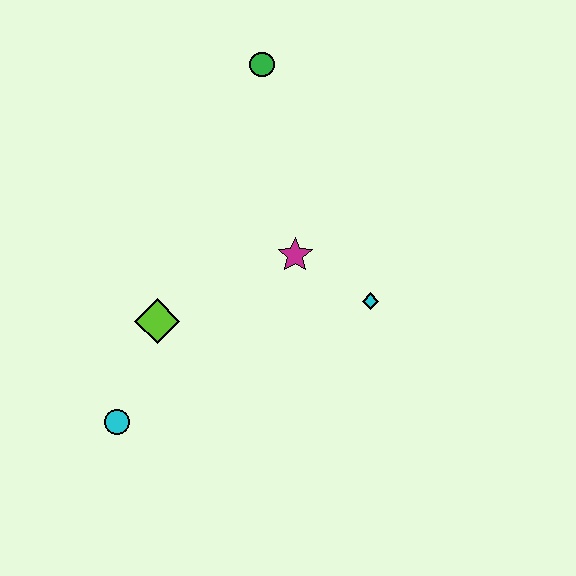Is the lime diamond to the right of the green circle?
No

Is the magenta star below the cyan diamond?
No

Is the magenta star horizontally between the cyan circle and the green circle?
No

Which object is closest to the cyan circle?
The lime diamond is closest to the cyan circle.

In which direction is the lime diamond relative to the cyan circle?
The lime diamond is above the cyan circle.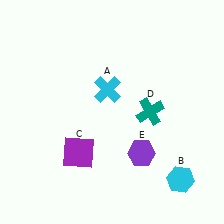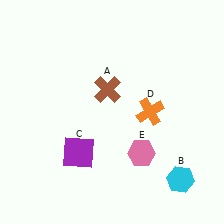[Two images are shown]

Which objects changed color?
A changed from cyan to brown. D changed from teal to orange. E changed from purple to pink.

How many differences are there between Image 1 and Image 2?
There are 3 differences between the two images.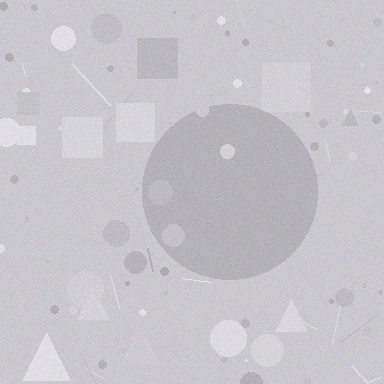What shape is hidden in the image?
A circle is hidden in the image.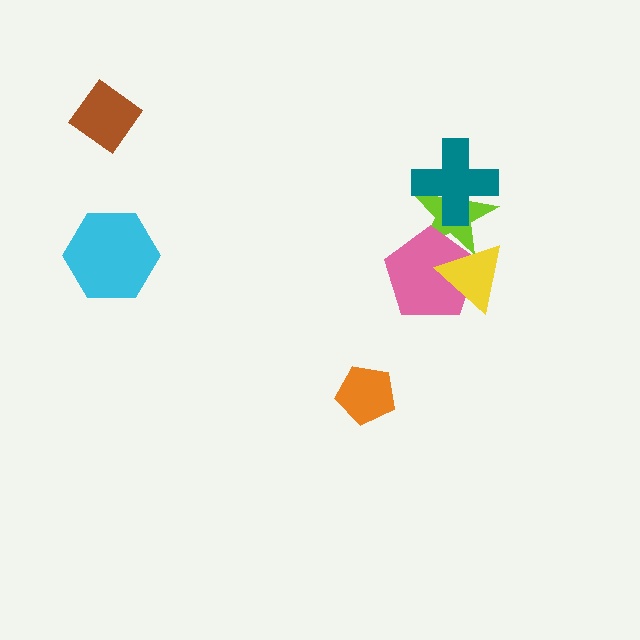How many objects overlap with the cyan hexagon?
0 objects overlap with the cyan hexagon.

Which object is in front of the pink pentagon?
The yellow triangle is in front of the pink pentagon.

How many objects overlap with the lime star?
3 objects overlap with the lime star.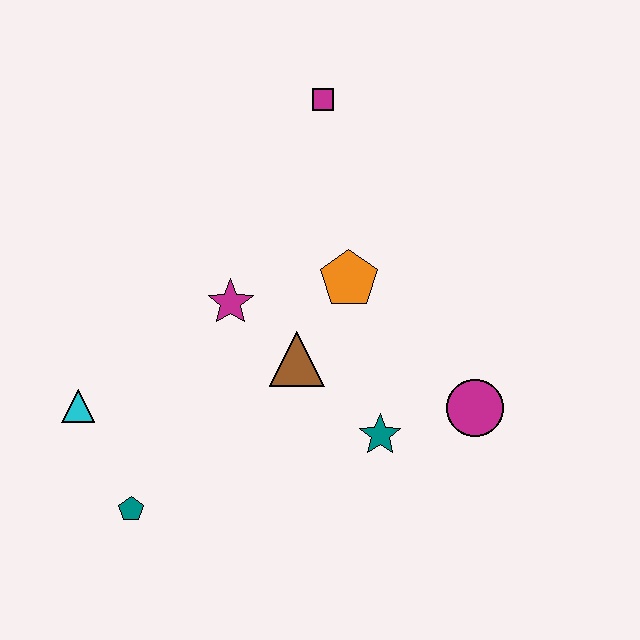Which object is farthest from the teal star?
The magenta square is farthest from the teal star.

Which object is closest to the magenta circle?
The teal star is closest to the magenta circle.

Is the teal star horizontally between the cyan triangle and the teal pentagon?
No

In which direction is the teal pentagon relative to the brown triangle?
The teal pentagon is to the left of the brown triangle.